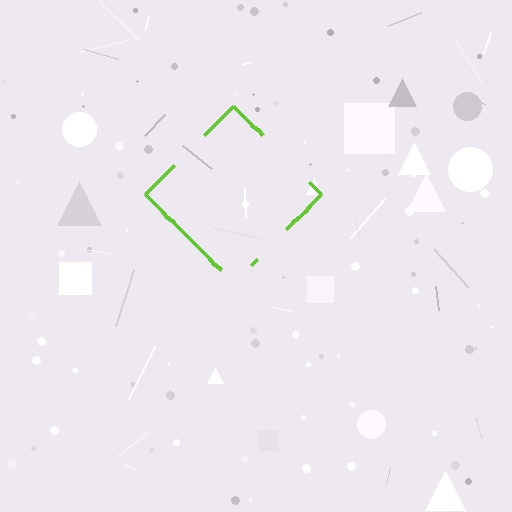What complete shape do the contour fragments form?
The contour fragments form a diamond.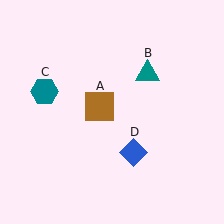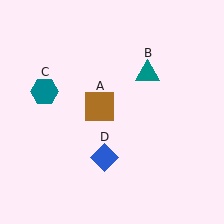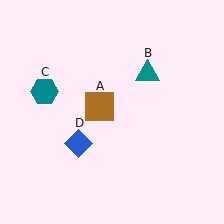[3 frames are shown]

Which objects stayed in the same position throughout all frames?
Brown square (object A) and teal triangle (object B) and teal hexagon (object C) remained stationary.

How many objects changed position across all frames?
1 object changed position: blue diamond (object D).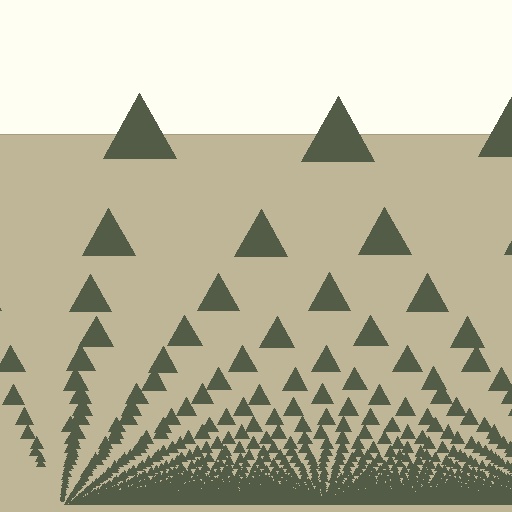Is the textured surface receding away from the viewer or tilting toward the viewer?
The surface appears to tilt toward the viewer. Texture elements get larger and sparser toward the top.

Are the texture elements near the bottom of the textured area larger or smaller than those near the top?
Smaller. The gradient is inverted — elements near the bottom are smaller and denser.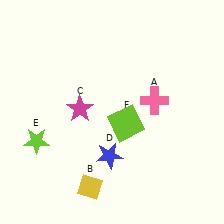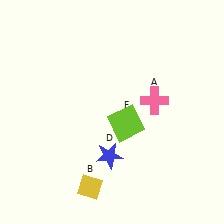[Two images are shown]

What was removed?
The magenta star (C), the lime star (E) were removed in Image 2.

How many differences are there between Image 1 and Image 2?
There are 2 differences between the two images.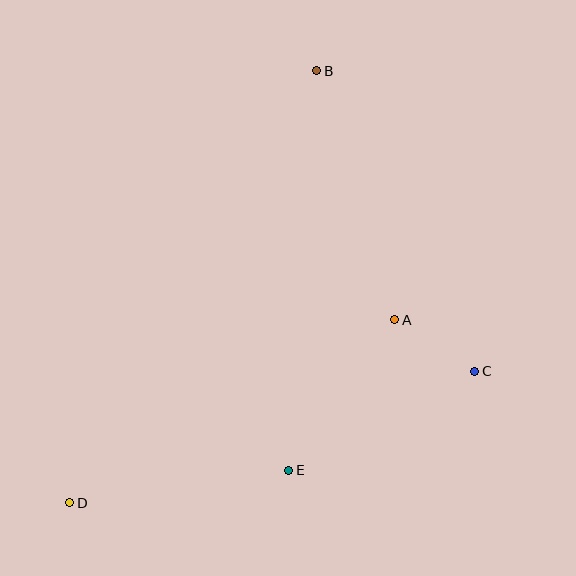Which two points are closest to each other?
Points A and C are closest to each other.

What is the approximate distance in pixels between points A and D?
The distance between A and D is approximately 373 pixels.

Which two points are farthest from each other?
Points B and D are farthest from each other.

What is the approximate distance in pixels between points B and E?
The distance between B and E is approximately 400 pixels.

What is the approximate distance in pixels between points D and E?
The distance between D and E is approximately 222 pixels.